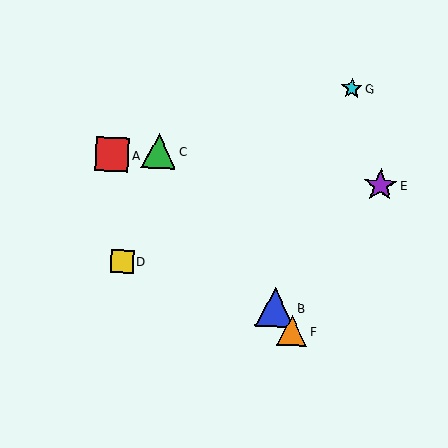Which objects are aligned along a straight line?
Objects B, C, F are aligned along a straight line.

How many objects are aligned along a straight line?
3 objects (B, C, F) are aligned along a straight line.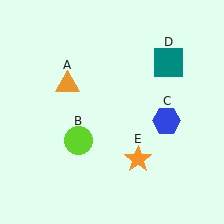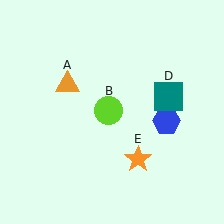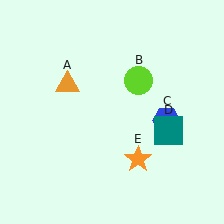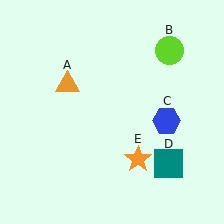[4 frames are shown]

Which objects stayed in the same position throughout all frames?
Orange triangle (object A) and blue hexagon (object C) and orange star (object E) remained stationary.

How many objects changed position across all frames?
2 objects changed position: lime circle (object B), teal square (object D).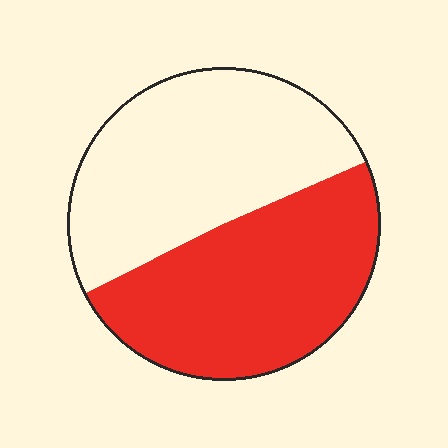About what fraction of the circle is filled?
About one half (1/2).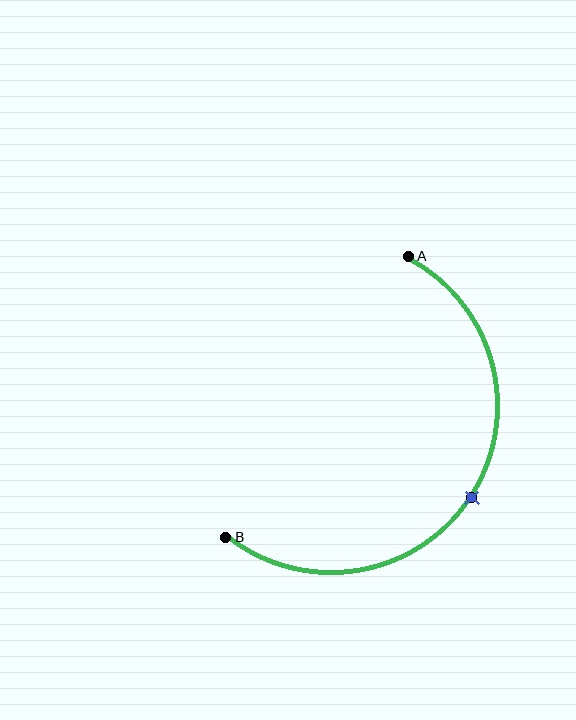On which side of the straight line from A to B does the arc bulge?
The arc bulges to the right of the straight line connecting A and B.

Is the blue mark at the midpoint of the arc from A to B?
Yes. The blue mark lies on the arc at equal arc-length from both A and B — it is the arc midpoint.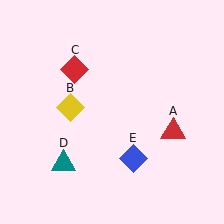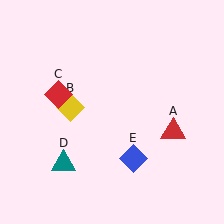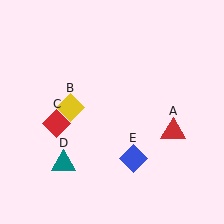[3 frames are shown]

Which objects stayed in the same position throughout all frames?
Red triangle (object A) and yellow diamond (object B) and teal triangle (object D) and blue diamond (object E) remained stationary.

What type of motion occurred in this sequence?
The red diamond (object C) rotated counterclockwise around the center of the scene.